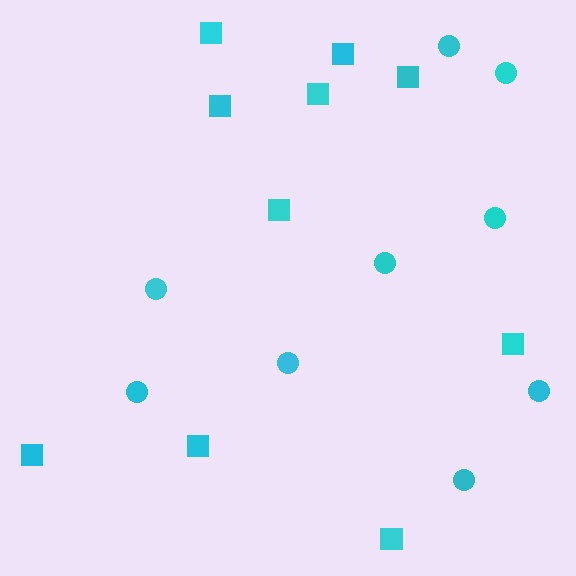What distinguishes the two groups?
There are 2 groups: one group of squares (10) and one group of circles (9).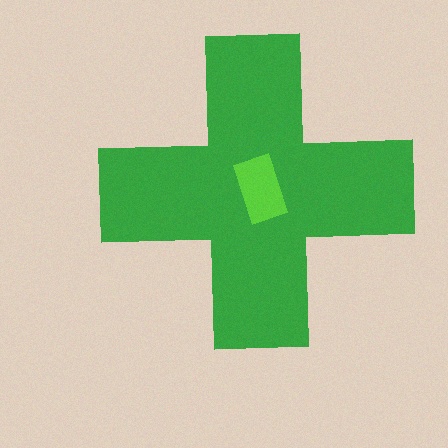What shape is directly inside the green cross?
The lime rectangle.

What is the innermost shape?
The lime rectangle.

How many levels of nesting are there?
2.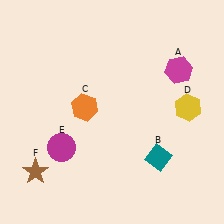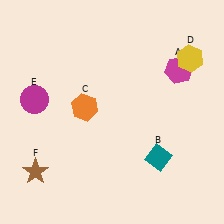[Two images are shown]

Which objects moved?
The objects that moved are: the yellow hexagon (D), the magenta circle (E).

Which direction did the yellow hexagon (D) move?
The yellow hexagon (D) moved up.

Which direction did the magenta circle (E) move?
The magenta circle (E) moved up.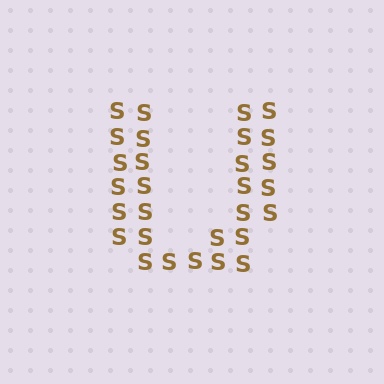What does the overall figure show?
The overall figure shows the letter U.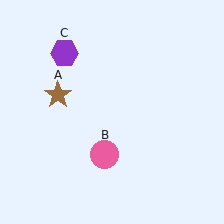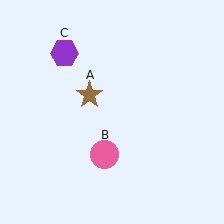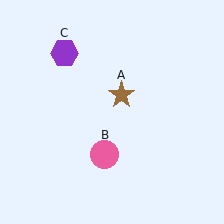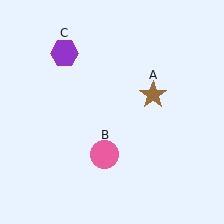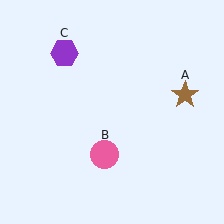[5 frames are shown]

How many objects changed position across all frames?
1 object changed position: brown star (object A).